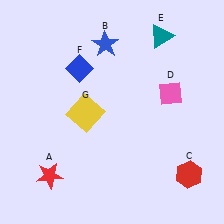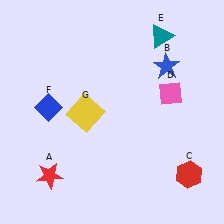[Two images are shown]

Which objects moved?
The objects that moved are: the blue star (B), the blue diamond (F).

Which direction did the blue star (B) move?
The blue star (B) moved right.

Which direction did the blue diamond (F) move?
The blue diamond (F) moved down.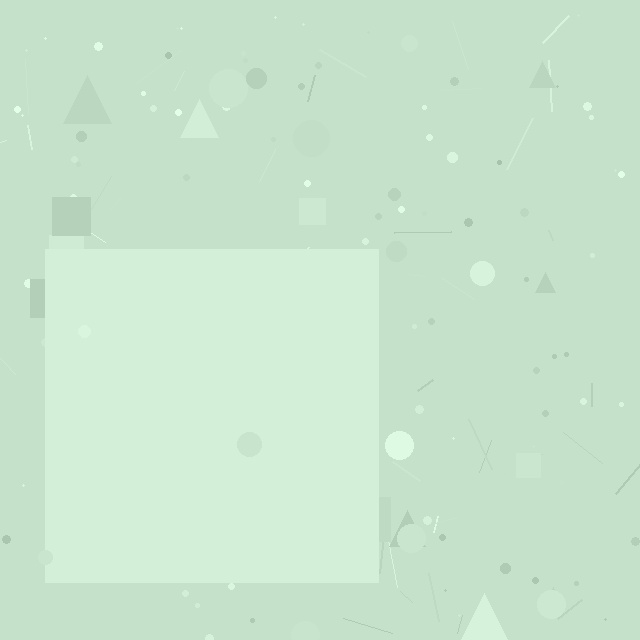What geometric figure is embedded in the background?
A square is embedded in the background.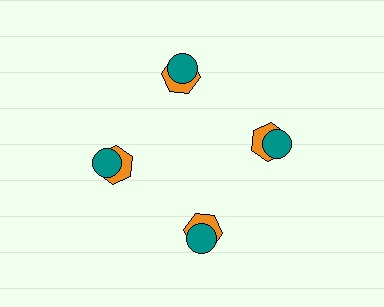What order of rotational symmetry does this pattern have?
This pattern has 4-fold rotational symmetry.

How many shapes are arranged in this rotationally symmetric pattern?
There are 8 shapes, arranged in 4 groups of 2.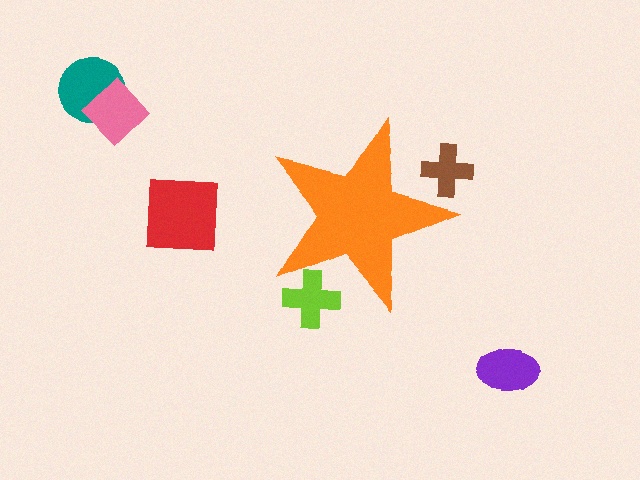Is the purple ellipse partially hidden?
No, the purple ellipse is fully visible.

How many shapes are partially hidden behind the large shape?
2 shapes are partially hidden.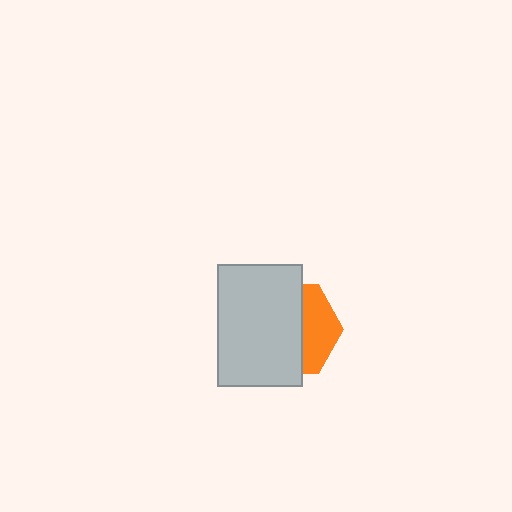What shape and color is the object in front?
The object in front is a light gray rectangle.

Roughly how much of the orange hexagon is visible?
A small part of it is visible (roughly 36%).